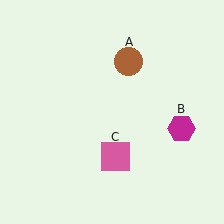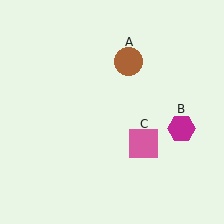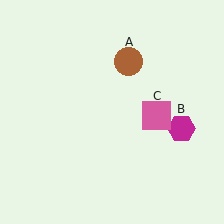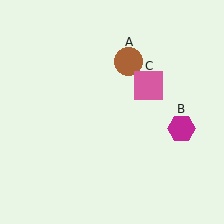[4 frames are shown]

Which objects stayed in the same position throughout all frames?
Brown circle (object A) and magenta hexagon (object B) remained stationary.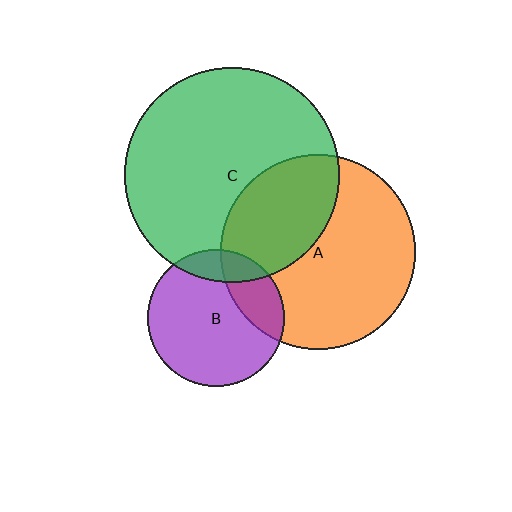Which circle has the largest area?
Circle C (green).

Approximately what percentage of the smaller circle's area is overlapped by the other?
Approximately 35%.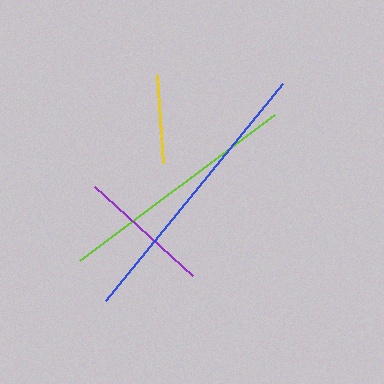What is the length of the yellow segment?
The yellow segment is approximately 89 pixels long.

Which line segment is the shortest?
The yellow line is the shortest at approximately 89 pixels.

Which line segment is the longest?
The blue line is the longest at approximately 279 pixels.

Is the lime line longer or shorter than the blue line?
The blue line is longer than the lime line.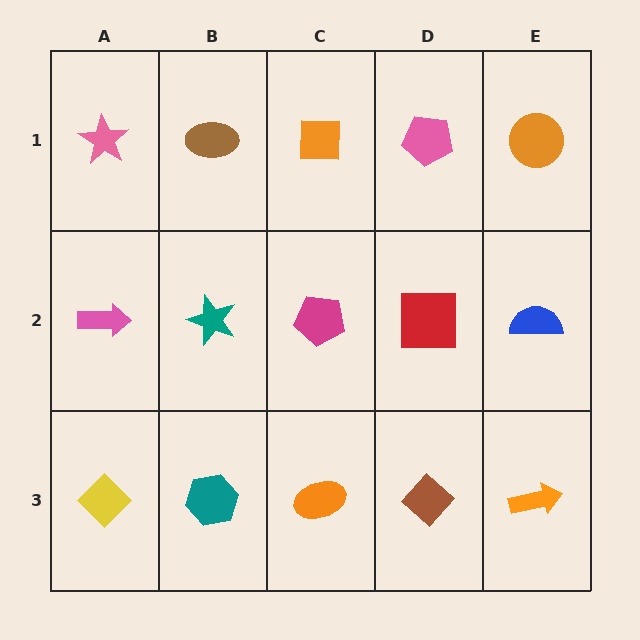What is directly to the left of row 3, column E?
A brown diamond.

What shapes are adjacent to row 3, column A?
A pink arrow (row 2, column A), a teal hexagon (row 3, column B).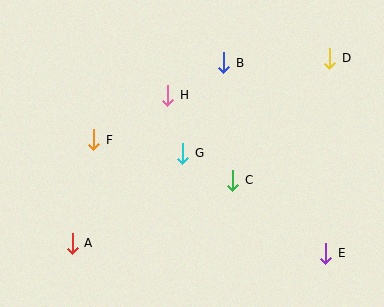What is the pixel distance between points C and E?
The distance between C and E is 118 pixels.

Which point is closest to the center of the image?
Point G at (183, 153) is closest to the center.